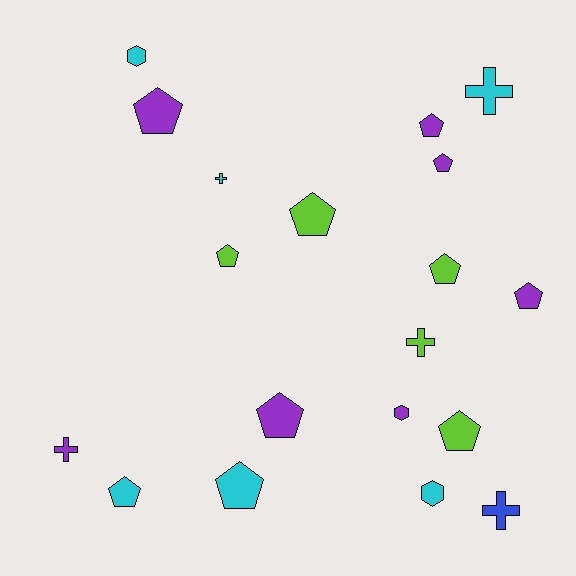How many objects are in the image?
There are 19 objects.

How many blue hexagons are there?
There are no blue hexagons.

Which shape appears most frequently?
Pentagon, with 11 objects.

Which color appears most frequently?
Purple, with 7 objects.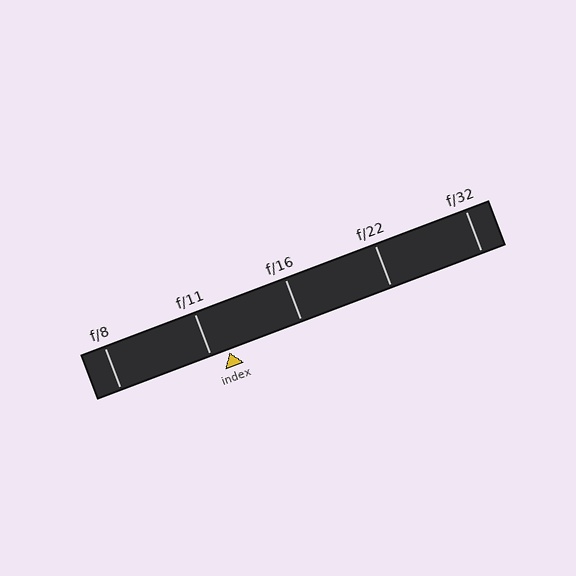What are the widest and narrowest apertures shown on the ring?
The widest aperture shown is f/8 and the narrowest is f/32.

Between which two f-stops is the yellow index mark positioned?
The index mark is between f/11 and f/16.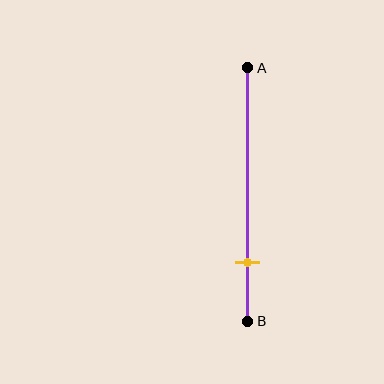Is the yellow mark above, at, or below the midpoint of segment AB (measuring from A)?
The yellow mark is below the midpoint of segment AB.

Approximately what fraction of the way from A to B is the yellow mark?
The yellow mark is approximately 75% of the way from A to B.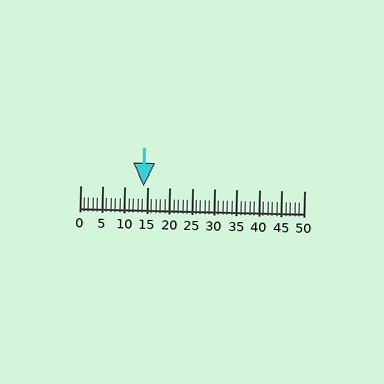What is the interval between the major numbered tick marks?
The major tick marks are spaced 5 units apart.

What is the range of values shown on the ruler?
The ruler shows values from 0 to 50.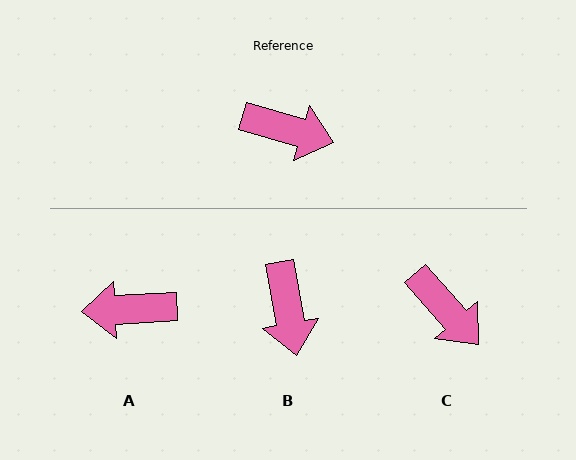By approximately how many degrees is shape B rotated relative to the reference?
Approximately 63 degrees clockwise.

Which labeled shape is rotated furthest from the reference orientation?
A, about 161 degrees away.